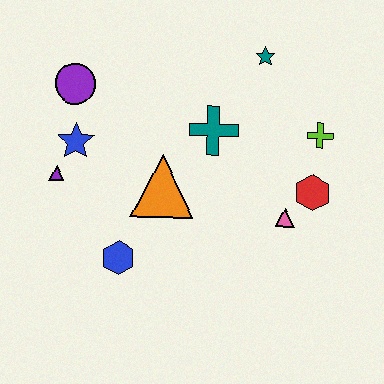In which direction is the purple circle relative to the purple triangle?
The purple circle is above the purple triangle.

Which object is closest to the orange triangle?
The teal cross is closest to the orange triangle.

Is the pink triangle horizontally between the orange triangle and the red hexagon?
Yes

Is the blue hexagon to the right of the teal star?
No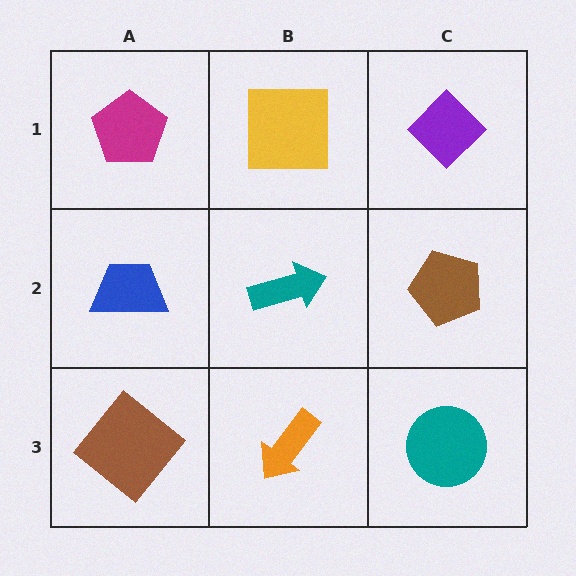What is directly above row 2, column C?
A purple diamond.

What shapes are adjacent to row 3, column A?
A blue trapezoid (row 2, column A), an orange arrow (row 3, column B).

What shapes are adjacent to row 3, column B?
A teal arrow (row 2, column B), a brown diamond (row 3, column A), a teal circle (row 3, column C).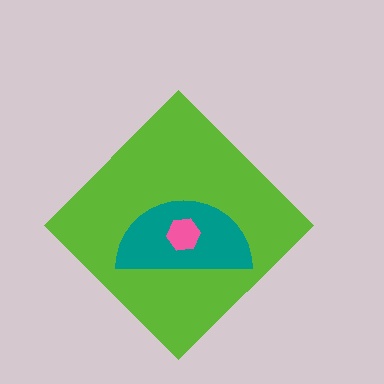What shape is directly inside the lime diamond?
The teal semicircle.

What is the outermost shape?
The lime diamond.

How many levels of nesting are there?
3.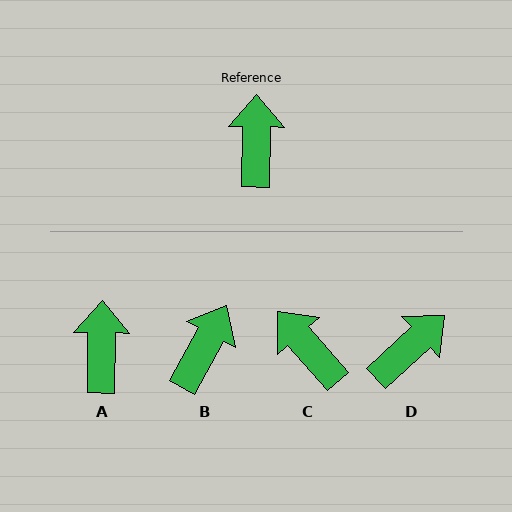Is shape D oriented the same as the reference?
No, it is off by about 46 degrees.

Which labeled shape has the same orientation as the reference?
A.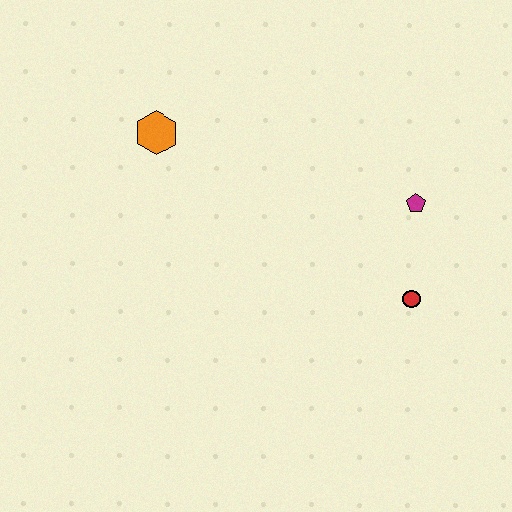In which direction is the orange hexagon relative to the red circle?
The orange hexagon is to the left of the red circle.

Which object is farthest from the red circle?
The orange hexagon is farthest from the red circle.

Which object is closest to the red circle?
The magenta pentagon is closest to the red circle.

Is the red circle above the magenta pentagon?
No